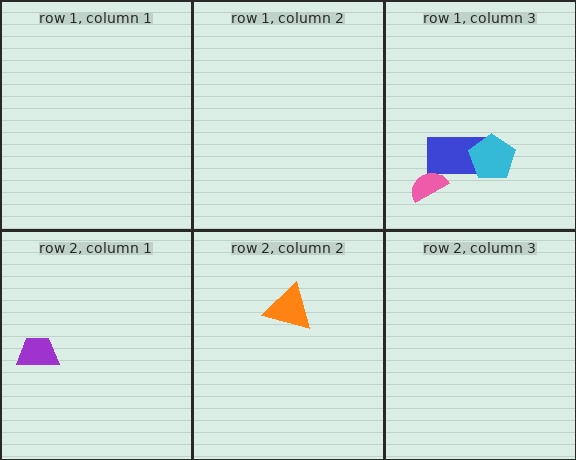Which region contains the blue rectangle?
The row 1, column 3 region.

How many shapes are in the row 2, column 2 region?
1.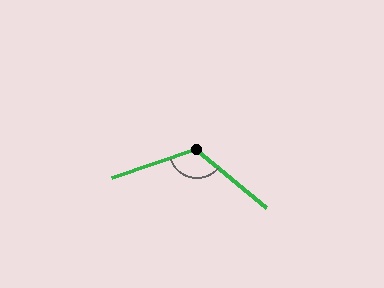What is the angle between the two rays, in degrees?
Approximately 121 degrees.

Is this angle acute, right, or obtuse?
It is obtuse.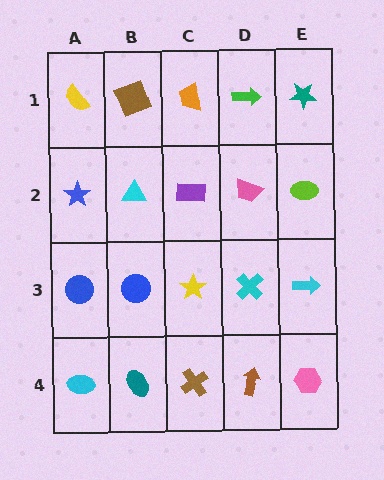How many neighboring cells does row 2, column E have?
3.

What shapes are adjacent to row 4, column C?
A yellow star (row 3, column C), a teal ellipse (row 4, column B), a brown arrow (row 4, column D).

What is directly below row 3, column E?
A pink hexagon.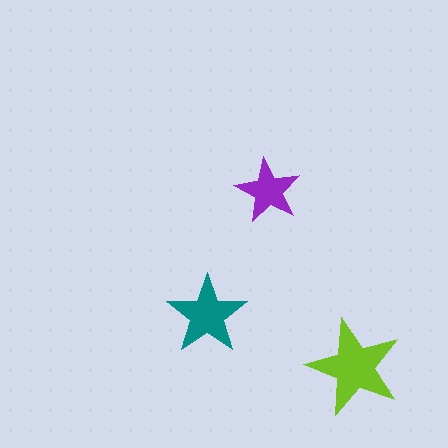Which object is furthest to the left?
The teal star is leftmost.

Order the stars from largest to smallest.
the lime one, the teal one, the purple one.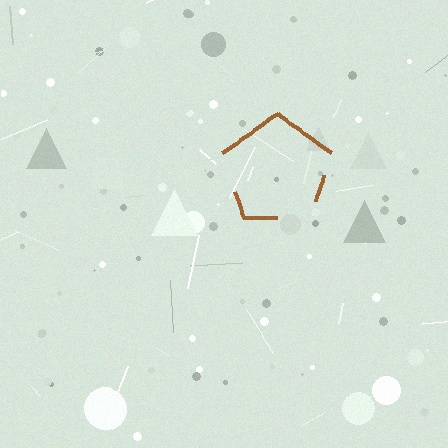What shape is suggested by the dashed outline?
The dashed outline suggests a pentagon.